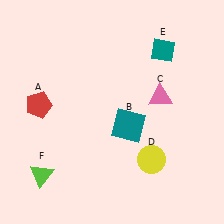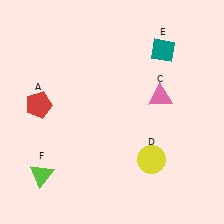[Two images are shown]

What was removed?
The teal square (B) was removed in Image 2.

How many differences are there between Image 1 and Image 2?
There is 1 difference between the two images.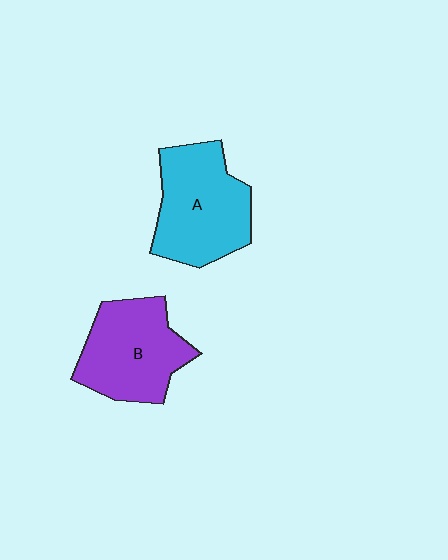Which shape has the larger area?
Shape A (cyan).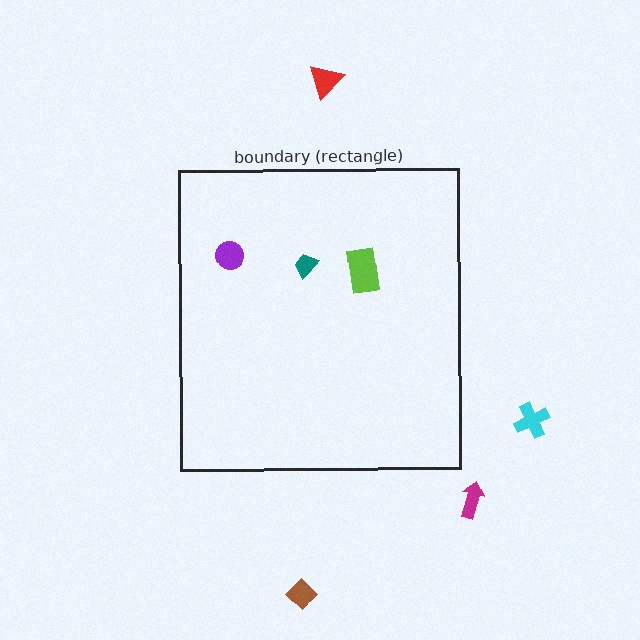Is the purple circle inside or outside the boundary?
Inside.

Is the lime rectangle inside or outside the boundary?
Inside.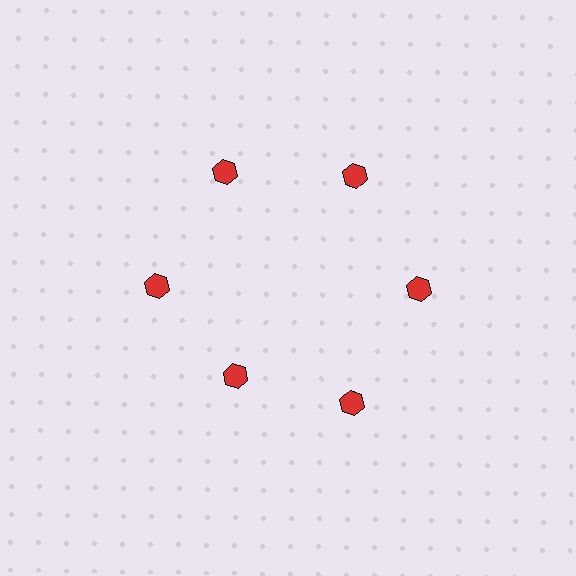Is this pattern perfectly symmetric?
No. The 6 red hexagons are arranged in a ring, but one element near the 7 o'clock position is pulled inward toward the center, breaking the 6-fold rotational symmetry.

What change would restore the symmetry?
The symmetry would be restored by moving it outward, back onto the ring so that all 6 hexagons sit at equal angles and equal distance from the center.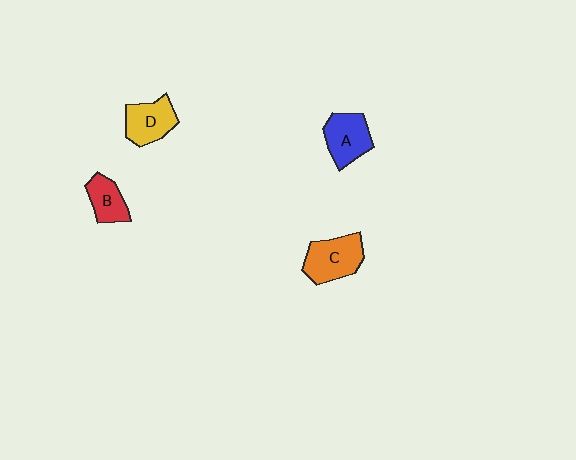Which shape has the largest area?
Shape C (orange).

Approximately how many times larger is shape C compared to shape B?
Approximately 1.5 times.